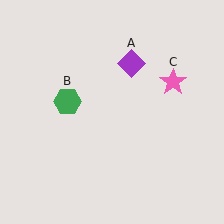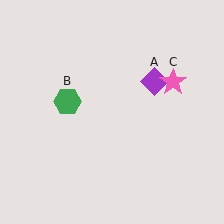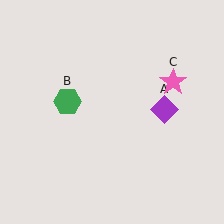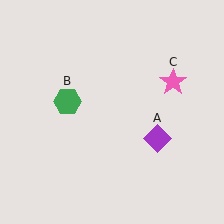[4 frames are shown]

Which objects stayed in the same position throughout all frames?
Green hexagon (object B) and pink star (object C) remained stationary.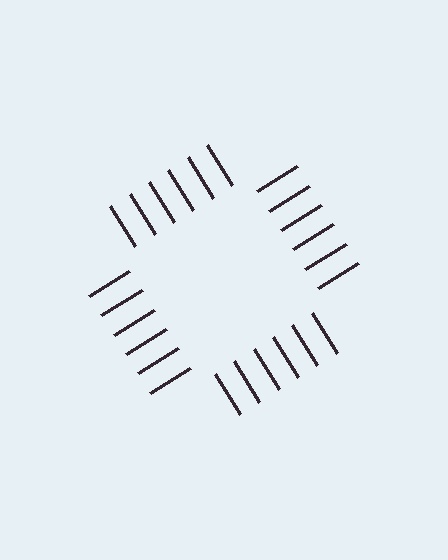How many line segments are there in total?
24 — 6 along each of the 4 edges.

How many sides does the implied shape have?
4 sides — the line-ends trace a square.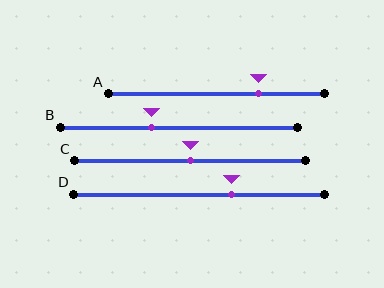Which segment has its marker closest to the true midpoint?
Segment C has its marker closest to the true midpoint.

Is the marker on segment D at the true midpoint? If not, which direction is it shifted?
No, the marker on segment D is shifted to the right by about 13% of the segment length.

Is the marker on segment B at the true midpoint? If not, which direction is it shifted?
No, the marker on segment B is shifted to the left by about 12% of the segment length.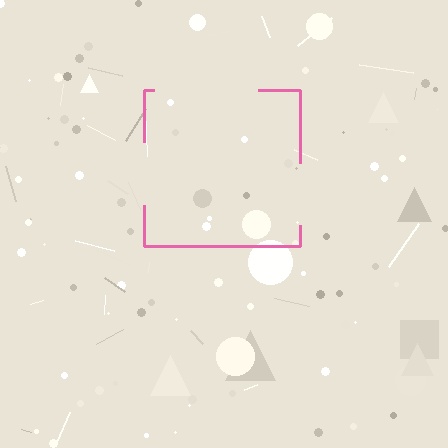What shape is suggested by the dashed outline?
The dashed outline suggests a square.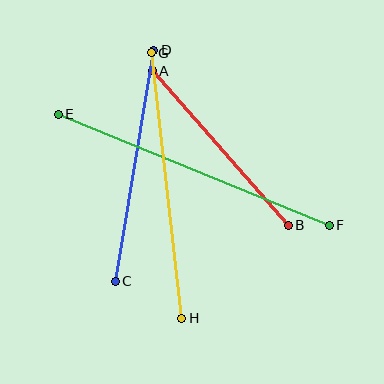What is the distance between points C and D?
The distance is approximately 234 pixels.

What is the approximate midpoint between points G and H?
The midpoint is at approximately (167, 186) pixels.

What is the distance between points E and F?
The distance is approximately 293 pixels.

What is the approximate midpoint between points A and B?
The midpoint is at approximately (220, 148) pixels.